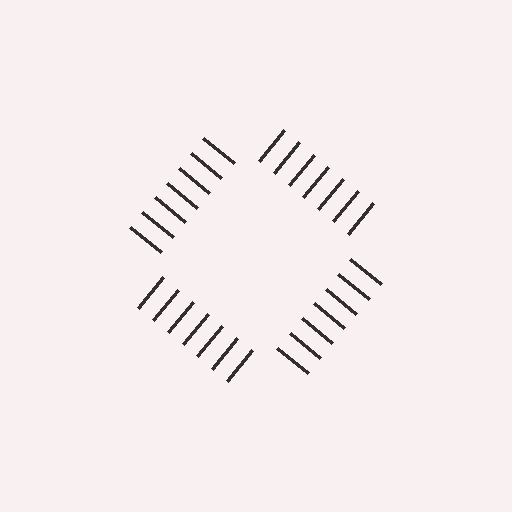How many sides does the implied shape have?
4 sides — the line-ends trace a square.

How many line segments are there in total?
28 — 7 along each of the 4 edges.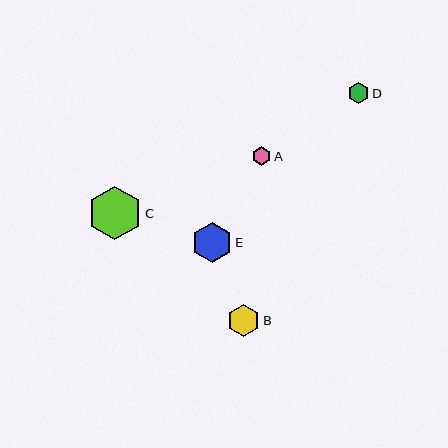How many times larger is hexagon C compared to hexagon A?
Hexagon C is approximately 2.9 times the size of hexagon A.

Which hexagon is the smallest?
Hexagon A is the smallest with a size of approximately 19 pixels.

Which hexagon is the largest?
Hexagon C is the largest with a size of approximately 54 pixels.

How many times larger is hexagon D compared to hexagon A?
Hexagon D is approximately 1.1 times the size of hexagon A.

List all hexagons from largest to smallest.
From largest to smallest: C, E, B, D, A.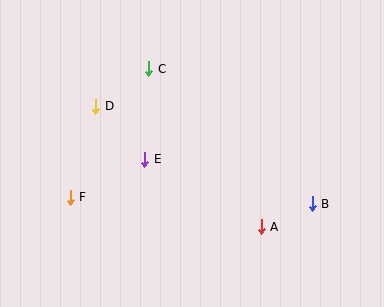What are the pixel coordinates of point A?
Point A is at (261, 227).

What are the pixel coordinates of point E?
Point E is at (145, 159).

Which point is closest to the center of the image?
Point E at (145, 159) is closest to the center.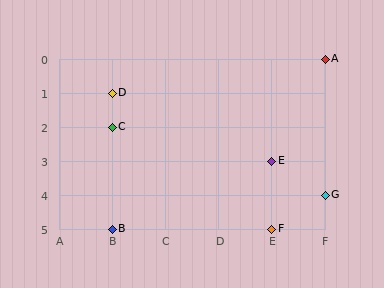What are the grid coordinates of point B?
Point B is at grid coordinates (B, 5).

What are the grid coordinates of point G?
Point G is at grid coordinates (F, 4).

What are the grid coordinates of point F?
Point F is at grid coordinates (E, 5).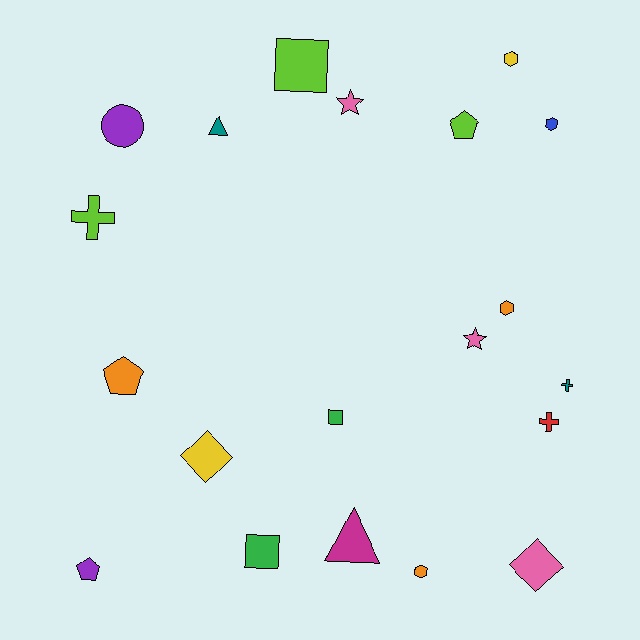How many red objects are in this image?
There is 1 red object.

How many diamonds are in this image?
There are 2 diamonds.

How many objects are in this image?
There are 20 objects.